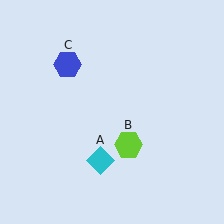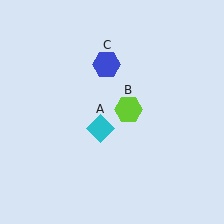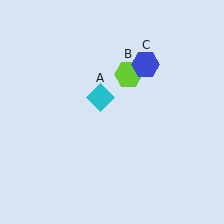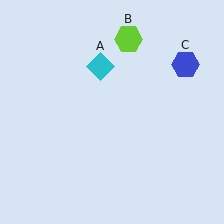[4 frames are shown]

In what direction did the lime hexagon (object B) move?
The lime hexagon (object B) moved up.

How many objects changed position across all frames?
3 objects changed position: cyan diamond (object A), lime hexagon (object B), blue hexagon (object C).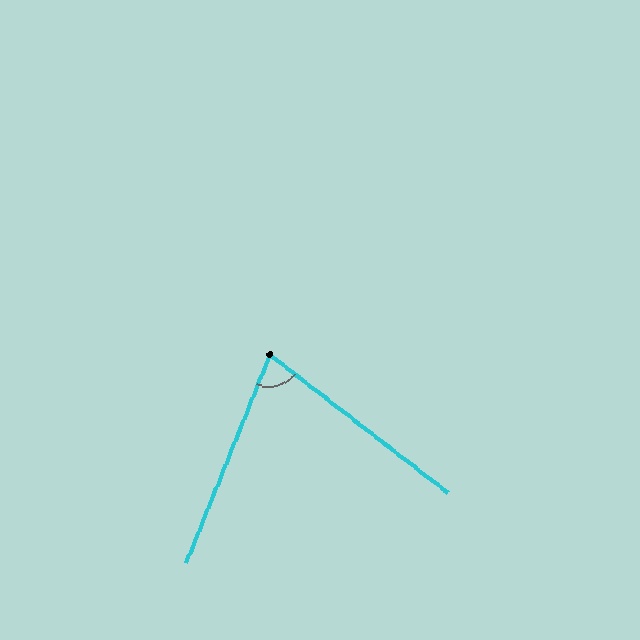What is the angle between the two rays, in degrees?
Approximately 74 degrees.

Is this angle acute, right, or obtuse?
It is acute.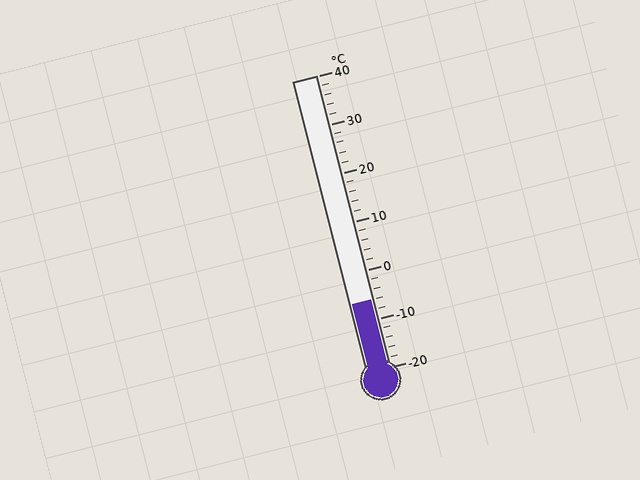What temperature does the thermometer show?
The thermometer shows approximately -6°C.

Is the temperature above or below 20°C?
The temperature is below 20°C.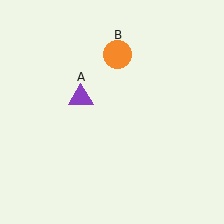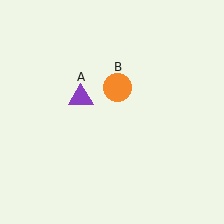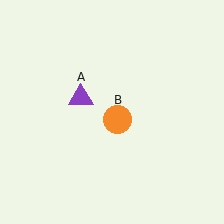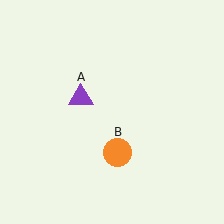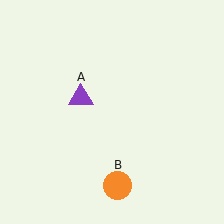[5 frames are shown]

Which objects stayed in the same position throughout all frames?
Purple triangle (object A) remained stationary.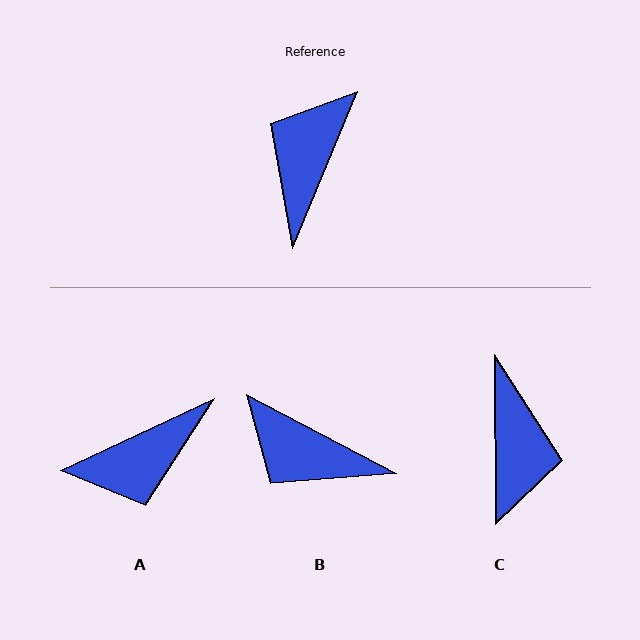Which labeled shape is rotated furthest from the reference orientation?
C, about 157 degrees away.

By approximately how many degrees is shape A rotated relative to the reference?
Approximately 137 degrees counter-clockwise.